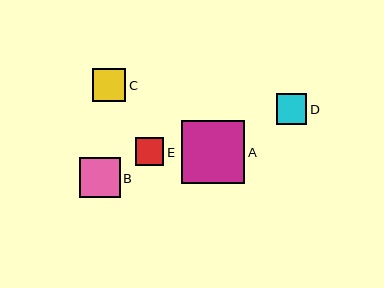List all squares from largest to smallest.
From largest to smallest: A, B, C, D, E.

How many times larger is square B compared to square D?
Square B is approximately 1.3 times the size of square D.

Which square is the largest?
Square A is the largest with a size of approximately 63 pixels.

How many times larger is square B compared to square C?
Square B is approximately 1.2 times the size of square C.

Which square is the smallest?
Square E is the smallest with a size of approximately 29 pixels.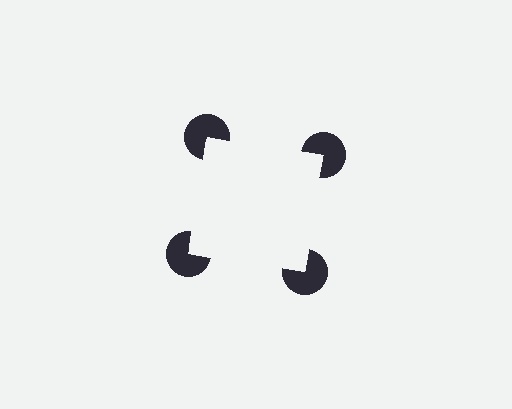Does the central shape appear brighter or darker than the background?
It typically appears slightly brighter than the background, even though no actual brightness change is drawn.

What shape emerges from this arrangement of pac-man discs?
An illusory square — its edges are inferred from the aligned wedge cuts in the pac-man discs, not physically drawn.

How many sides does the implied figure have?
4 sides.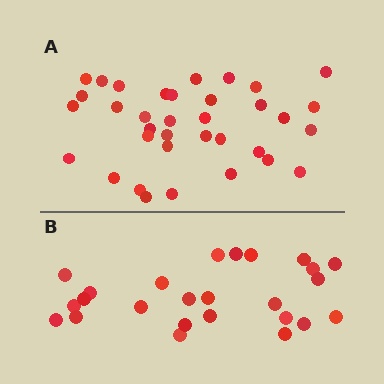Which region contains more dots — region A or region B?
Region A (the top region) has more dots.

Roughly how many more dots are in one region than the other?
Region A has roughly 10 or so more dots than region B.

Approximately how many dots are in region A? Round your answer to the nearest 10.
About 40 dots. (The exact count is 35, which rounds to 40.)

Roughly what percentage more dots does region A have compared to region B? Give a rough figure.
About 40% more.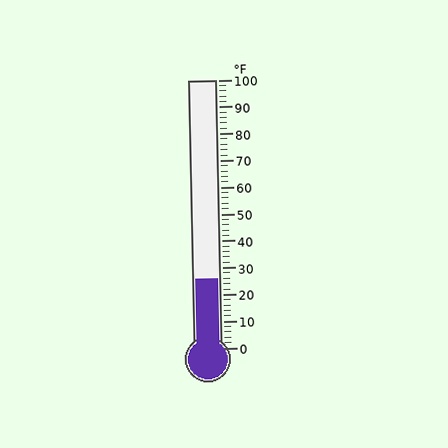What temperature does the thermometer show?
The thermometer shows approximately 26°F.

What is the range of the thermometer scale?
The thermometer scale ranges from 0°F to 100°F.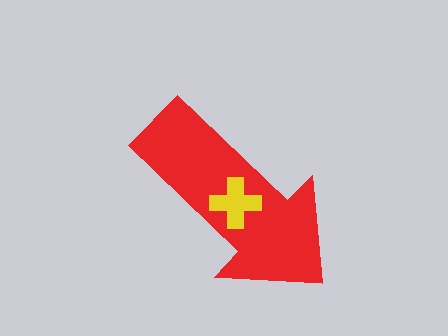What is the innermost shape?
The yellow cross.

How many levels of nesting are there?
2.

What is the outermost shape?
The red arrow.